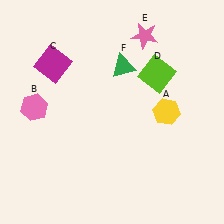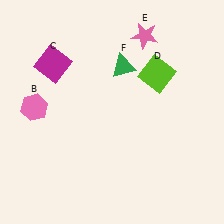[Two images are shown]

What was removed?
The yellow hexagon (A) was removed in Image 2.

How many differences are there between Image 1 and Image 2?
There is 1 difference between the two images.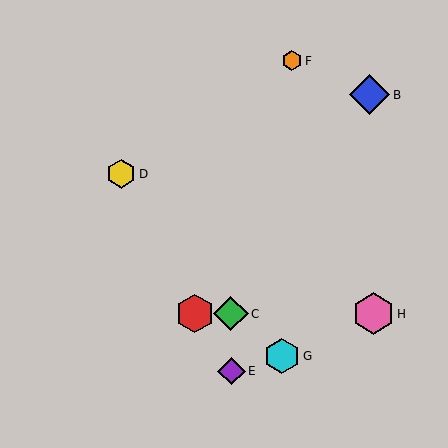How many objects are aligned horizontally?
3 objects (A, C, H) are aligned horizontally.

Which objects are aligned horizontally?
Objects A, C, H are aligned horizontally.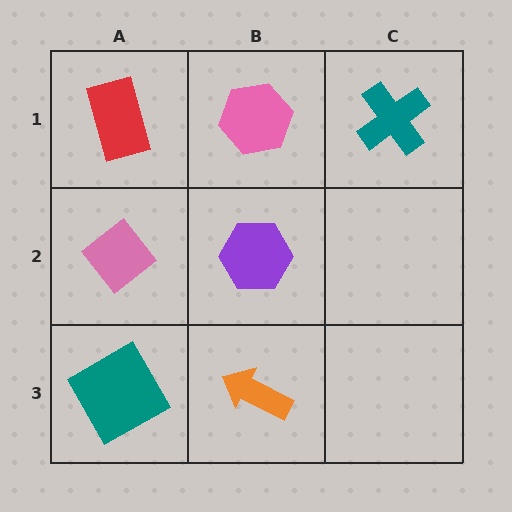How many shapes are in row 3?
2 shapes.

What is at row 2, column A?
A pink diamond.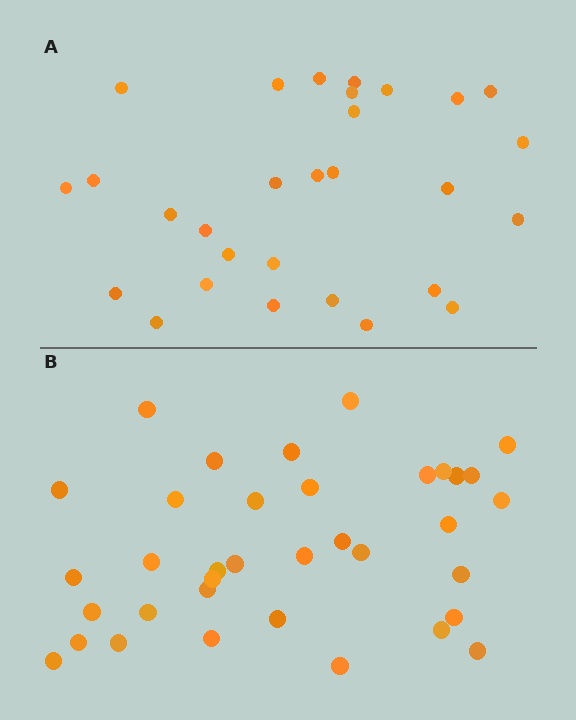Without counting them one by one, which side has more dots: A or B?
Region B (the bottom region) has more dots.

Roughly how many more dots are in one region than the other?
Region B has roughly 8 or so more dots than region A.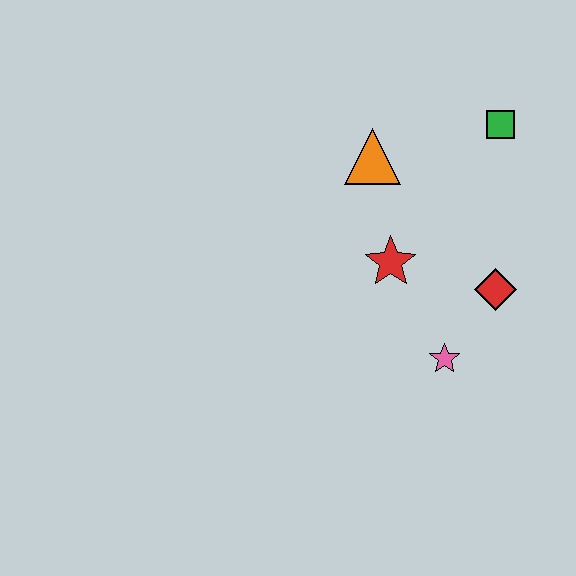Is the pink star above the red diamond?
No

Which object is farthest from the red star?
The green square is farthest from the red star.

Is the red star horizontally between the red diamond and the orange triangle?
Yes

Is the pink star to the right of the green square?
No